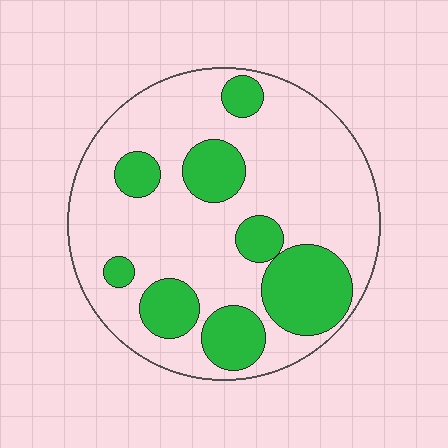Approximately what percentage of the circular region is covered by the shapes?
Approximately 30%.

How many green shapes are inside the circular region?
8.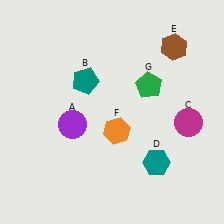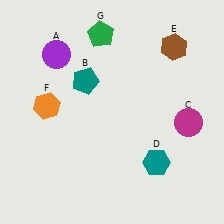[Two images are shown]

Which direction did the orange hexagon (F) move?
The orange hexagon (F) moved left.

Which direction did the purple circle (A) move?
The purple circle (A) moved up.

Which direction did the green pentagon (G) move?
The green pentagon (G) moved up.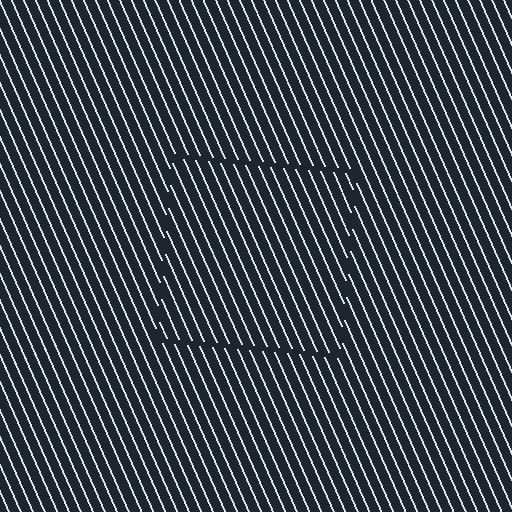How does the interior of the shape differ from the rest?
The interior of the shape contains the same grating, shifted by half a period — the contour is defined by the phase discontinuity where line-ends from the inner and outer gratings abut.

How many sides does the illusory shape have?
4 sides — the line-ends trace a square.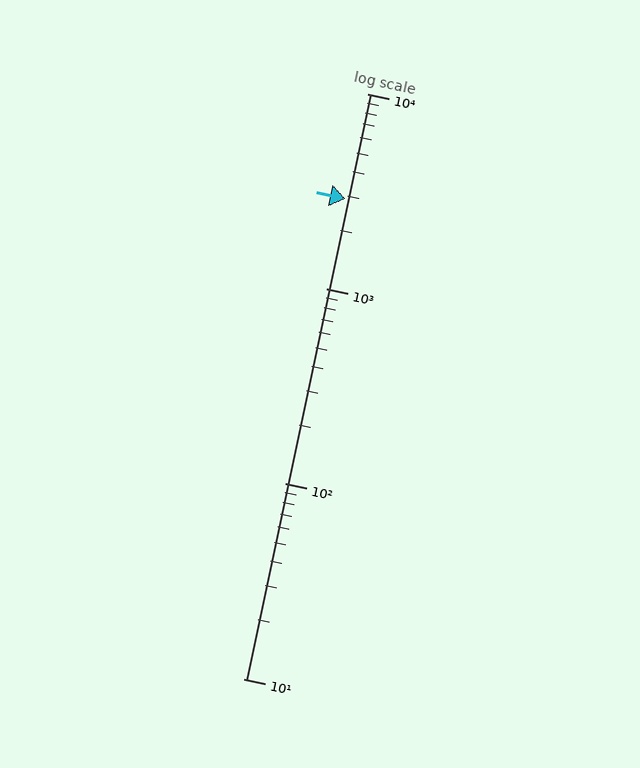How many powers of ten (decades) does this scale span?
The scale spans 3 decades, from 10 to 10000.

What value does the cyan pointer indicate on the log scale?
The pointer indicates approximately 2900.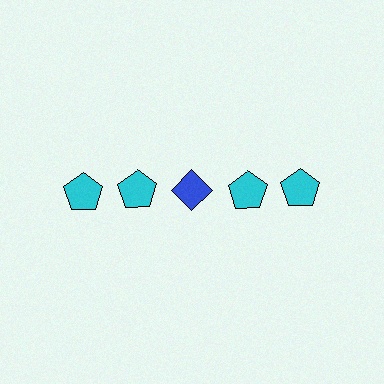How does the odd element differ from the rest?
It differs in both color (blue instead of cyan) and shape (diamond instead of pentagon).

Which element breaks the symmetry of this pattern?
The blue diamond in the top row, center column breaks the symmetry. All other shapes are cyan pentagons.